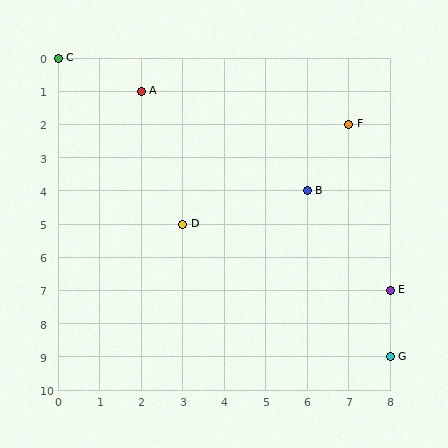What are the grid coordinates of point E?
Point E is at grid coordinates (8, 7).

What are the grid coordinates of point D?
Point D is at grid coordinates (3, 5).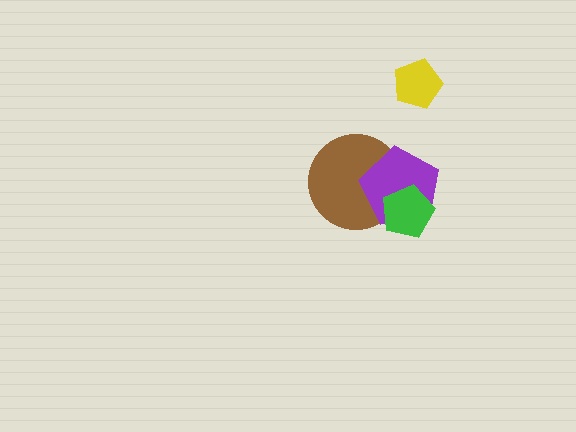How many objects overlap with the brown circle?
2 objects overlap with the brown circle.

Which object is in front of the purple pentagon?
The green pentagon is in front of the purple pentagon.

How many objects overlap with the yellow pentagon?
0 objects overlap with the yellow pentagon.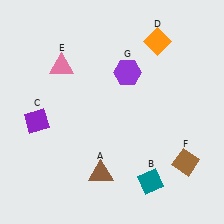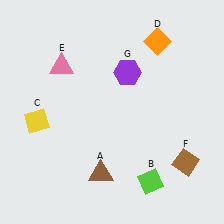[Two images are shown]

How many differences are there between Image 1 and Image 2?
There are 2 differences between the two images.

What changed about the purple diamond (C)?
In Image 1, C is purple. In Image 2, it changed to yellow.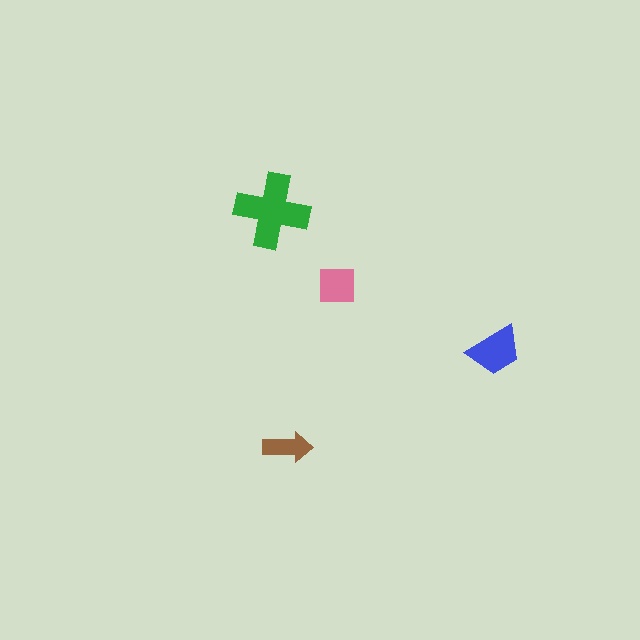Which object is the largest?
The green cross.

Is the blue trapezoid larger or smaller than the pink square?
Larger.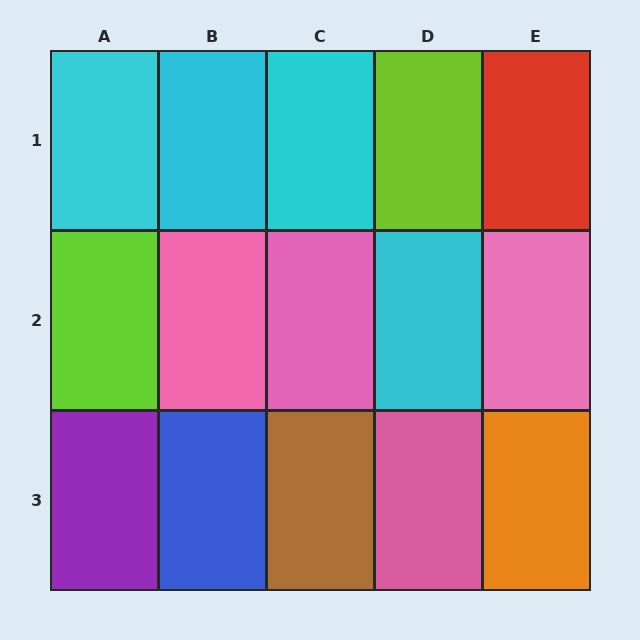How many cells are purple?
1 cell is purple.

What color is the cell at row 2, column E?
Pink.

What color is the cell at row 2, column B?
Pink.